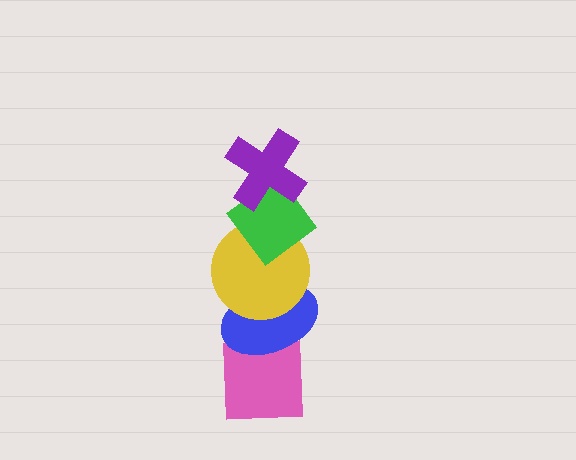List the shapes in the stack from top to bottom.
From top to bottom: the purple cross, the green diamond, the yellow circle, the blue ellipse, the pink square.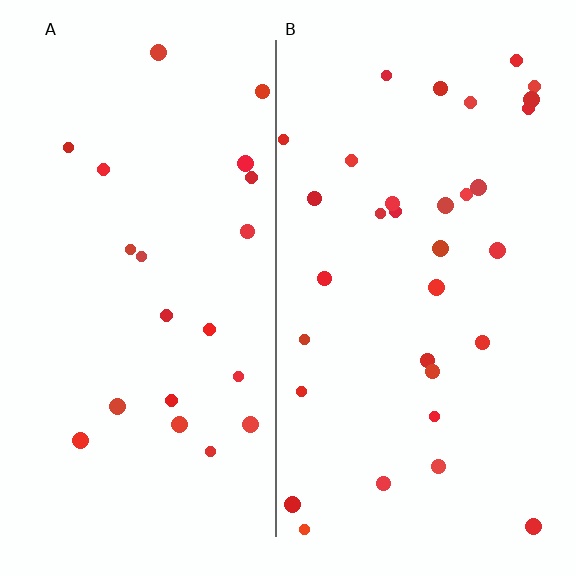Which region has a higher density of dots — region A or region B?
B (the right).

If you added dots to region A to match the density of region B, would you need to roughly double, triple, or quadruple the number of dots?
Approximately double.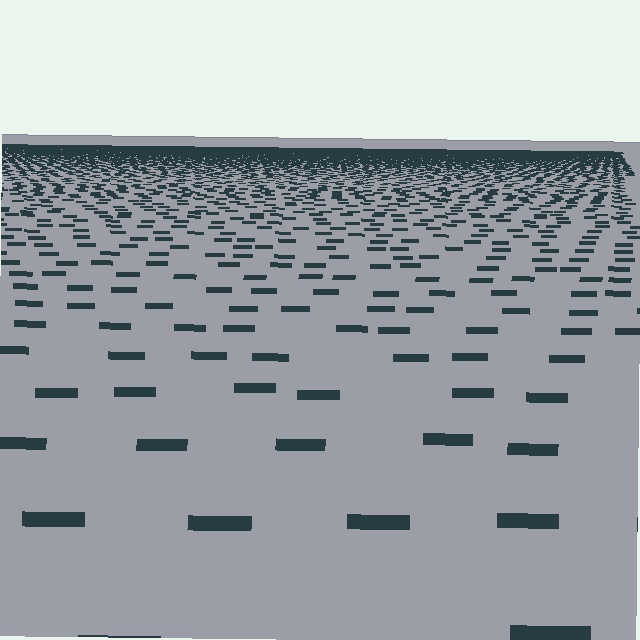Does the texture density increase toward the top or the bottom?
Density increases toward the top.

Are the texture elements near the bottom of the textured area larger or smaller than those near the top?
Larger. Near the bottom, elements are closer to the viewer and appear at a bigger on-screen size.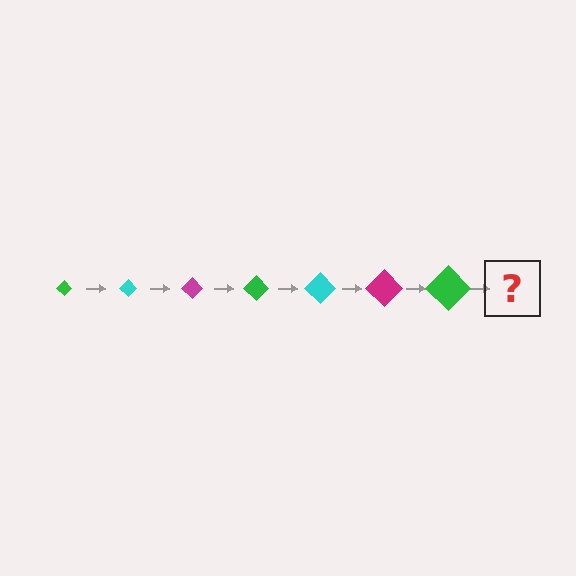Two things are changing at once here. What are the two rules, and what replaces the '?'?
The two rules are that the diamond grows larger each step and the color cycles through green, cyan, and magenta. The '?' should be a cyan diamond, larger than the previous one.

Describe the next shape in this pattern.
It should be a cyan diamond, larger than the previous one.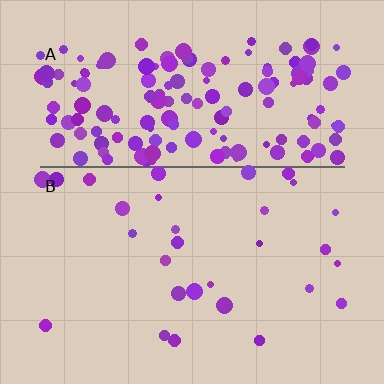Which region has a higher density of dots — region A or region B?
A (the top).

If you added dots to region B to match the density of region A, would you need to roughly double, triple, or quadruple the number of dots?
Approximately quadruple.